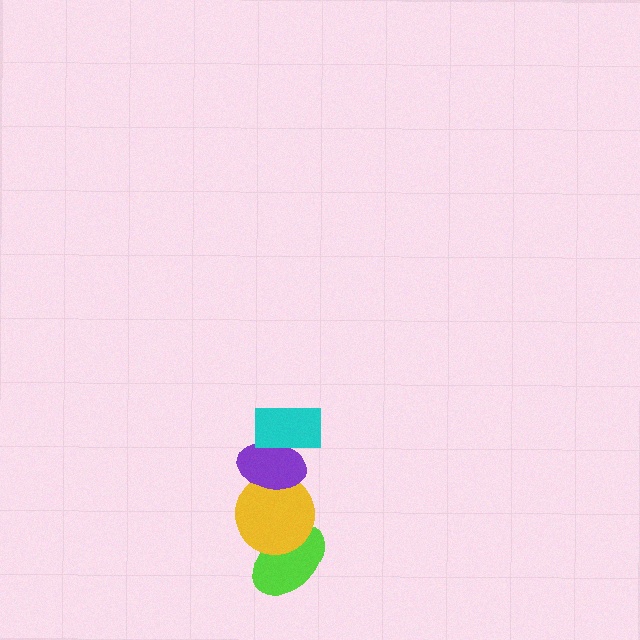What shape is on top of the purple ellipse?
The cyan rectangle is on top of the purple ellipse.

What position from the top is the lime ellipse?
The lime ellipse is 4th from the top.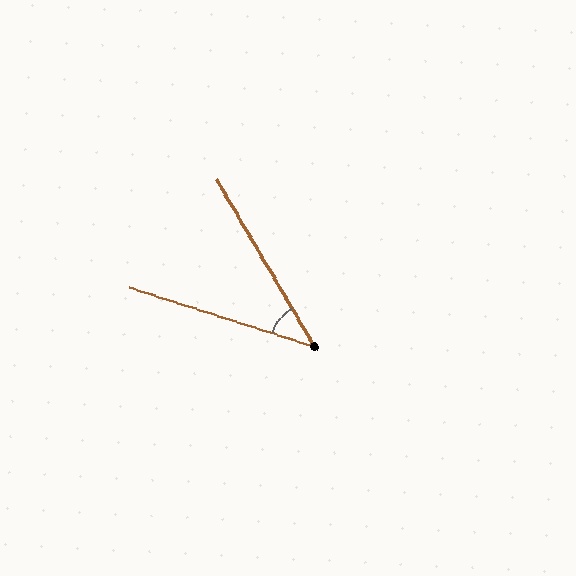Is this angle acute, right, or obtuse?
It is acute.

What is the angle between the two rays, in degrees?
Approximately 42 degrees.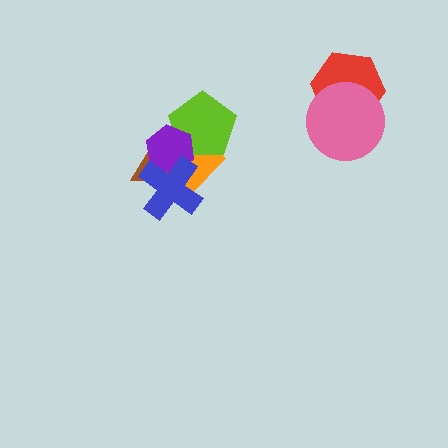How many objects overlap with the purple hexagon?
4 objects overlap with the purple hexagon.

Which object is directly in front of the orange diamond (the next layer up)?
The lime pentagon is directly in front of the orange diamond.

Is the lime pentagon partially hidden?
Yes, it is partially covered by another shape.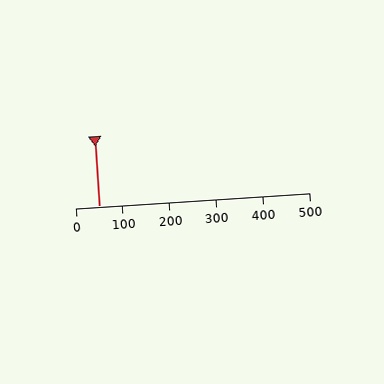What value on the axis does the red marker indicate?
The marker indicates approximately 50.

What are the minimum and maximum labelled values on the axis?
The axis runs from 0 to 500.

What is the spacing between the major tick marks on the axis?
The major ticks are spaced 100 apart.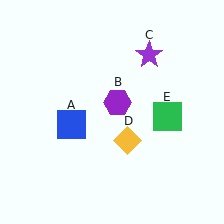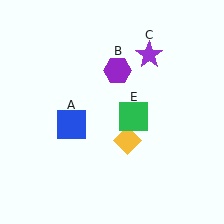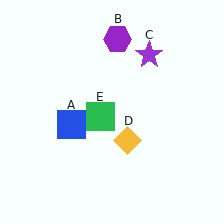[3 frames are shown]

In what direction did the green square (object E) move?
The green square (object E) moved left.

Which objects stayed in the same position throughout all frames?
Blue square (object A) and purple star (object C) and yellow diamond (object D) remained stationary.